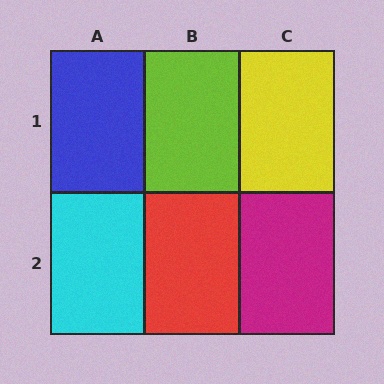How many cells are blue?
1 cell is blue.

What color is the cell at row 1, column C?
Yellow.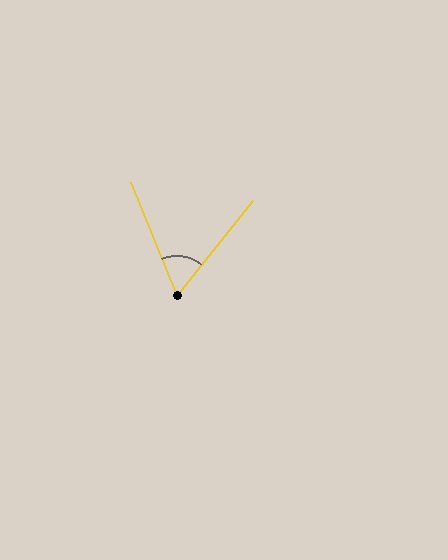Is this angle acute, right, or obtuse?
It is acute.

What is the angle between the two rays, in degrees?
Approximately 61 degrees.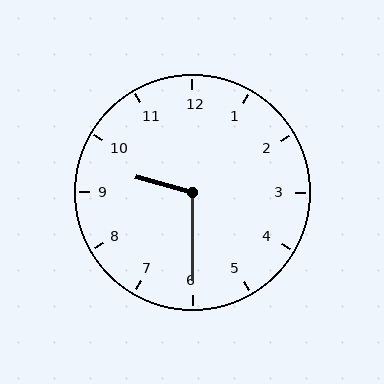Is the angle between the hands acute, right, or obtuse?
It is obtuse.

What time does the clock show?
9:30.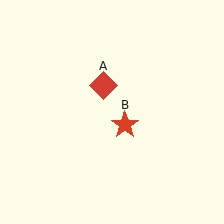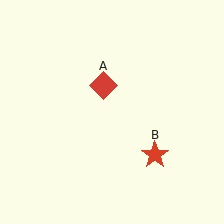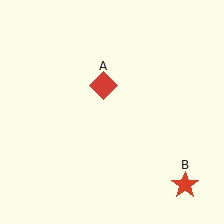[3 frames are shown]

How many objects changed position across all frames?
1 object changed position: red star (object B).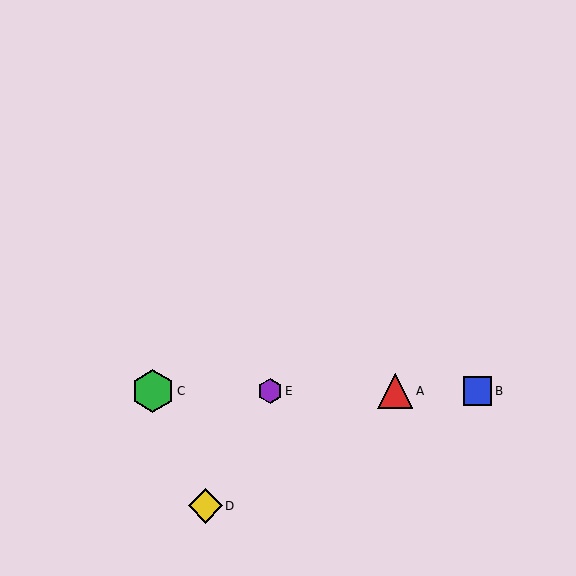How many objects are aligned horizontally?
4 objects (A, B, C, E) are aligned horizontally.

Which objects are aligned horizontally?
Objects A, B, C, E are aligned horizontally.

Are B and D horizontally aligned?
No, B is at y≈391 and D is at y≈506.